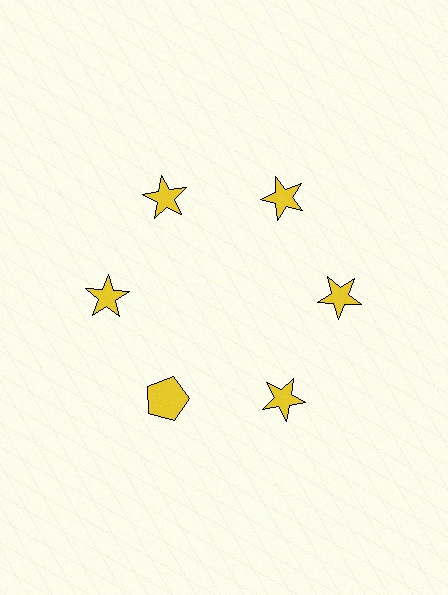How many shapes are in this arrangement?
There are 6 shapes arranged in a ring pattern.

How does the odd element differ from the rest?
It has a different shape: pentagon instead of star.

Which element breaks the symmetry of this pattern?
The yellow pentagon at roughly the 7 o'clock position breaks the symmetry. All other shapes are yellow stars.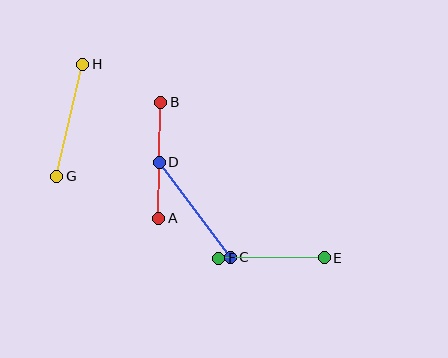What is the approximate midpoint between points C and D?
The midpoint is at approximately (195, 210) pixels.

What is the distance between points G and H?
The distance is approximately 115 pixels.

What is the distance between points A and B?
The distance is approximately 116 pixels.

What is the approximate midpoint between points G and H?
The midpoint is at approximately (70, 120) pixels.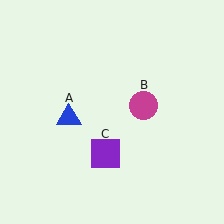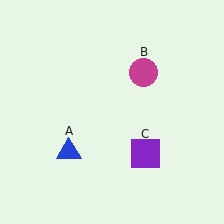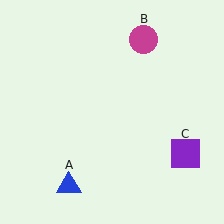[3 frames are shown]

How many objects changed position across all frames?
3 objects changed position: blue triangle (object A), magenta circle (object B), purple square (object C).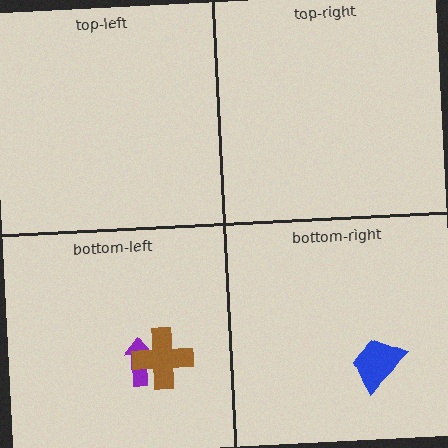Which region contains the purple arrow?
The bottom-left region.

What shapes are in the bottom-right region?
The blue trapezoid.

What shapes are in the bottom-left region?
The purple arrow, the brown cross.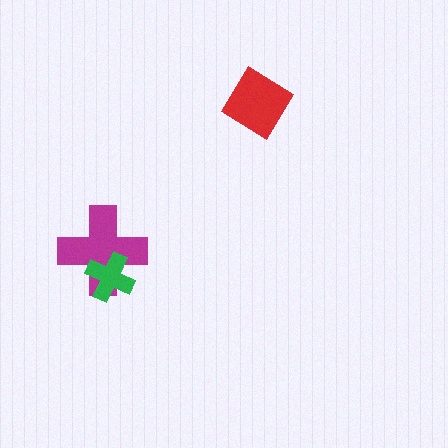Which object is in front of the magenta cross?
The green cross is in front of the magenta cross.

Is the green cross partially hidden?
No, no other shape covers it.